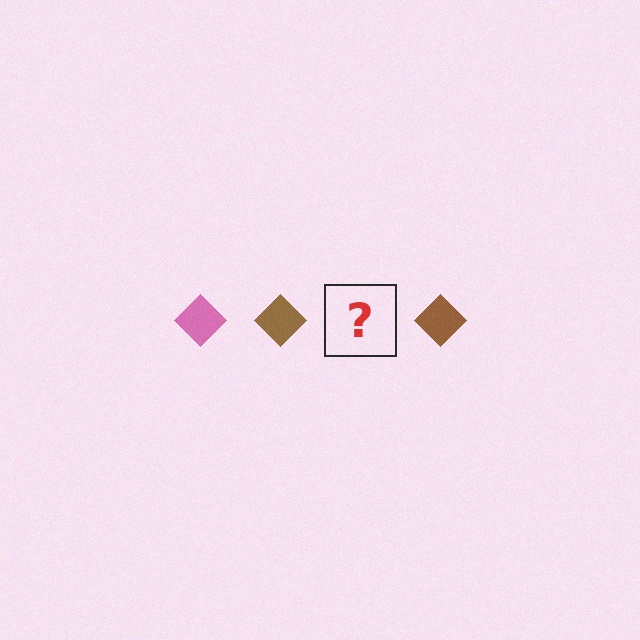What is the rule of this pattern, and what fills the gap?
The rule is that the pattern cycles through pink, brown diamonds. The gap should be filled with a pink diamond.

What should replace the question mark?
The question mark should be replaced with a pink diamond.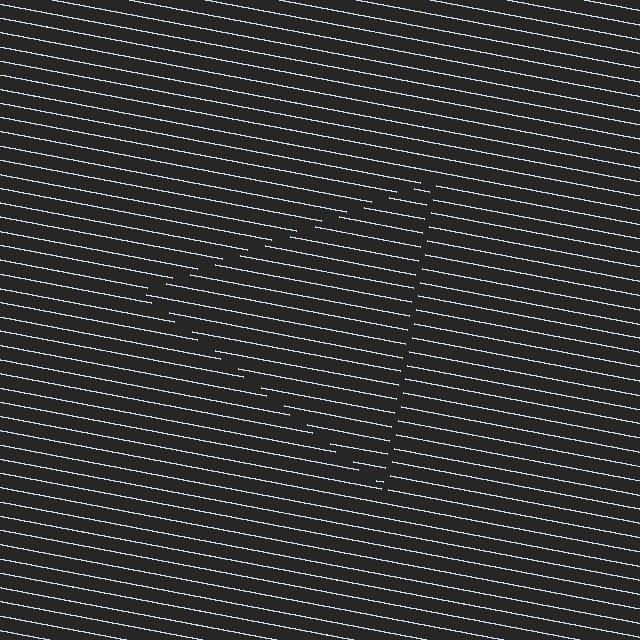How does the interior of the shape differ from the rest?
The interior of the shape contains the same grating, shifted by half a period — the contour is defined by the phase discontinuity where line-ends from the inner and outer gratings abut.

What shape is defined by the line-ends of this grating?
An illusory triangle. The interior of the shape contains the same grating, shifted by half a period — the contour is defined by the phase discontinuity where line-ends from the inner and outer gratings abut.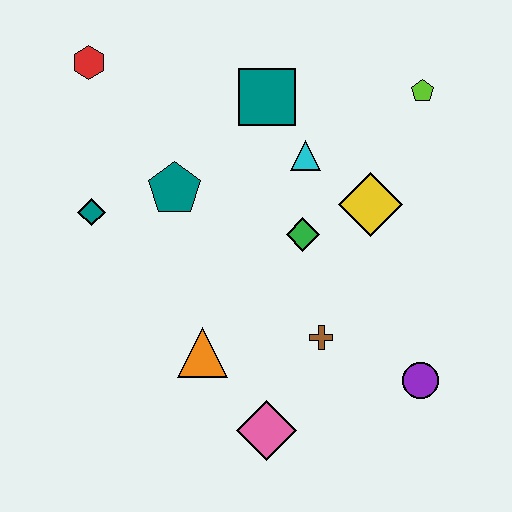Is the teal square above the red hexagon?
No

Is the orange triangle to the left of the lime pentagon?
Yes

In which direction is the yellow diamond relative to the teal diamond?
The yellow diamond is to the right of the teal diamond.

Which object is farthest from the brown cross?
The red hexagon is farthest from the brown cross.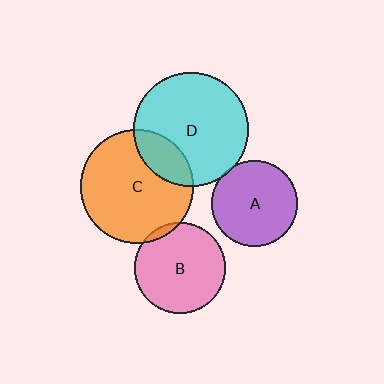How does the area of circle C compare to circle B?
Approximately 1.5 times.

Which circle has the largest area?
Circle D (cyan).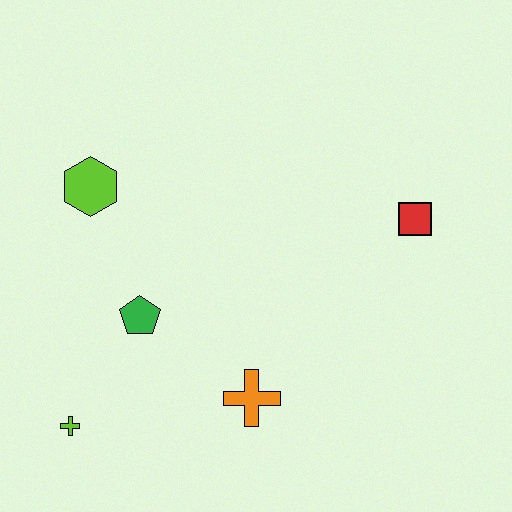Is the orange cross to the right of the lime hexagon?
Yes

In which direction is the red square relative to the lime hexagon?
The red square is to the right of the lime hexagon.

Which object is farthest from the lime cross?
The red square is farthest from the lime cross.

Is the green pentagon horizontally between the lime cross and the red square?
Yes